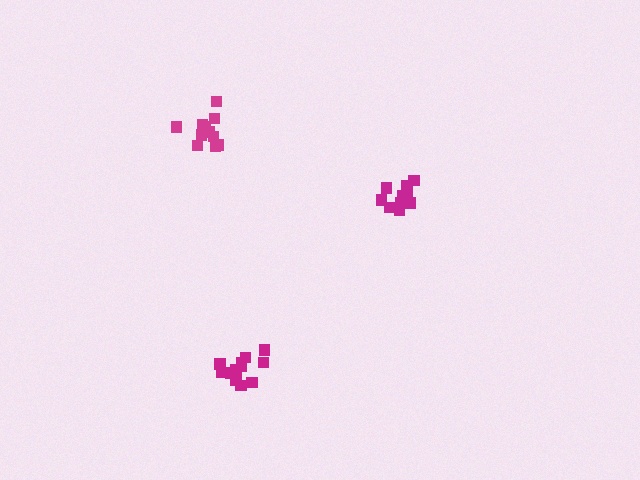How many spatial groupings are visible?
There are 3 spatial groupings.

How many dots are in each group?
Group 1: 11 dots, Group 2: 12 dots, Group 3: 10 dots (33 total).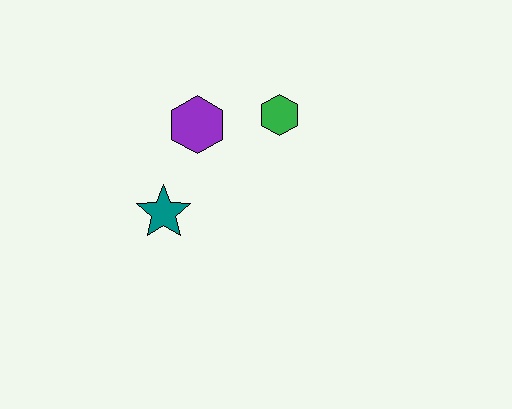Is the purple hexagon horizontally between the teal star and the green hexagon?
Yes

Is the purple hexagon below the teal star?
No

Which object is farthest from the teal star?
The green hexagon is farthest from the teal star.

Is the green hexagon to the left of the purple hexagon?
No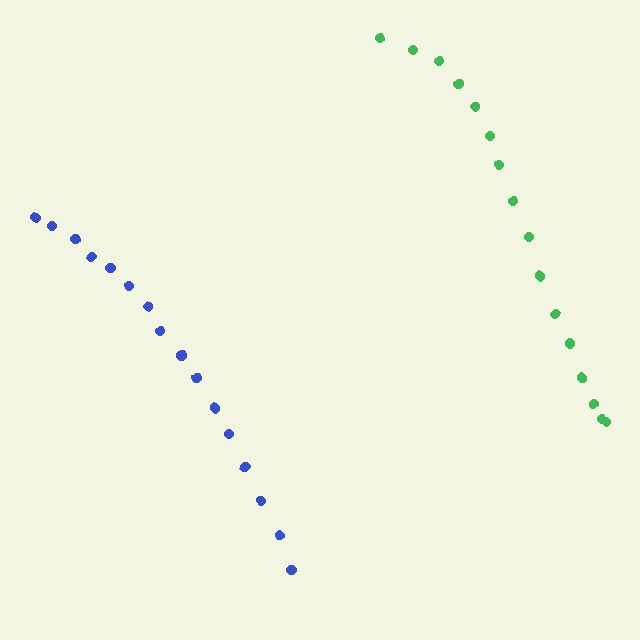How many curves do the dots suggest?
There are 2 distinct paths.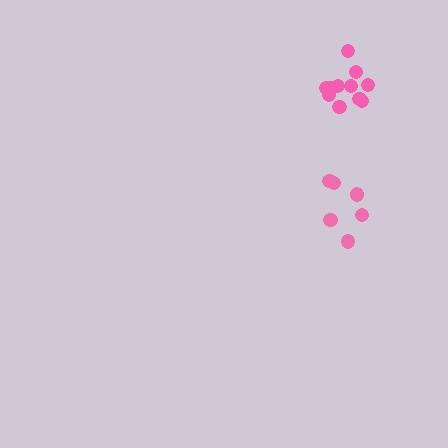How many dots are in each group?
Group 1: 6 dots, Group 2: 11 dots (17 total).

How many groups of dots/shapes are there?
There are 2 groups.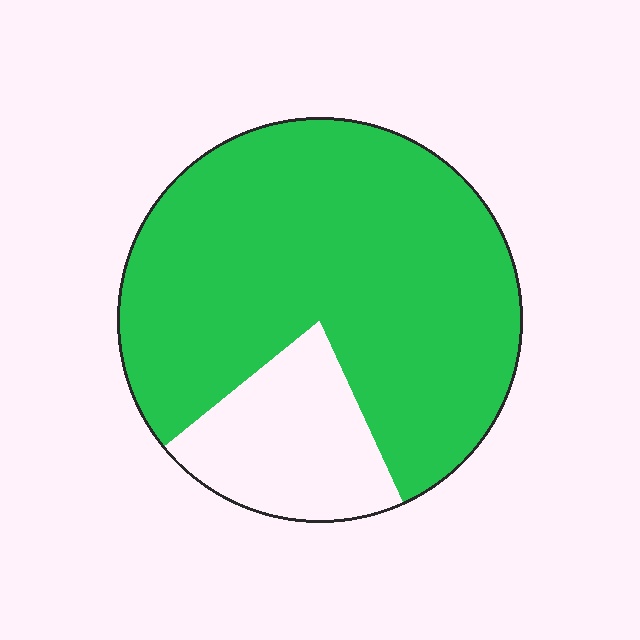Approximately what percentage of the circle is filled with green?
Approximately 80%.